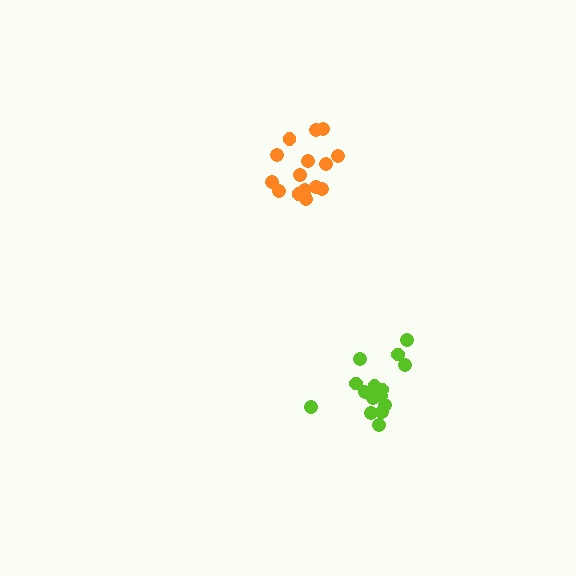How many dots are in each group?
Group 1: 15 dots, Group 2: 15 dots (30 total).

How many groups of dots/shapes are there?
There are 2 groups.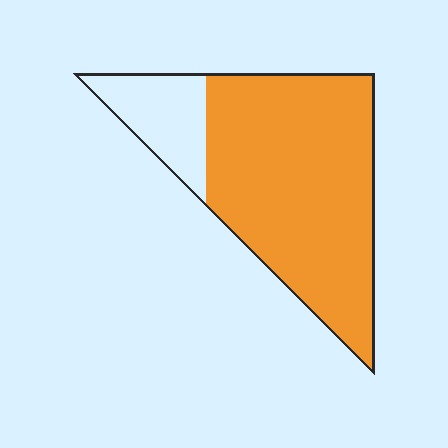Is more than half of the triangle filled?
Yes.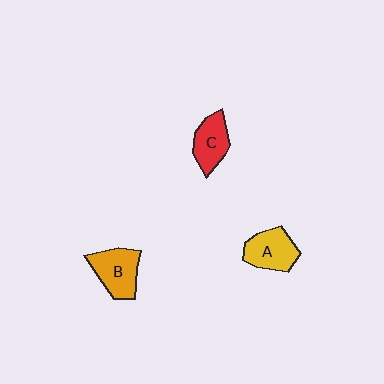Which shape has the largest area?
Shape B (orange).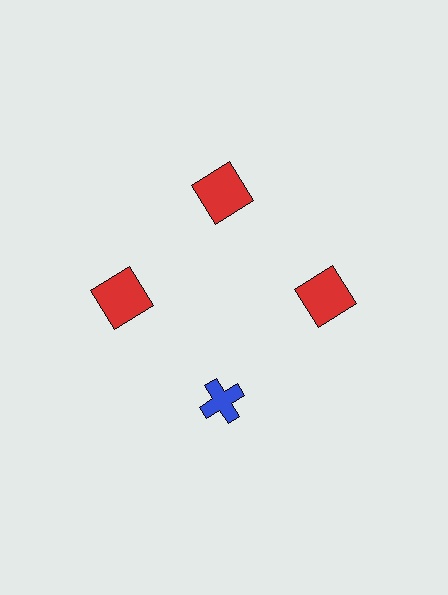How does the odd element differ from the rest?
It differs in both color (blue instead of red) and shape (cross instead of square).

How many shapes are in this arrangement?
There are 4 shapes arranged in a ring pattern.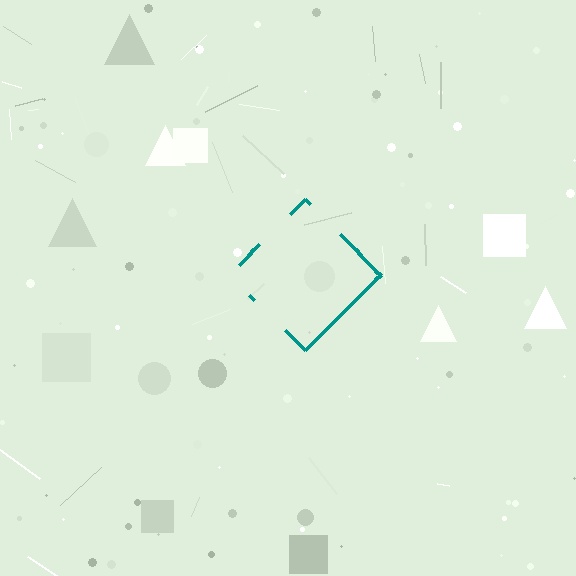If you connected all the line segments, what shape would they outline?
They would outline a diamond.